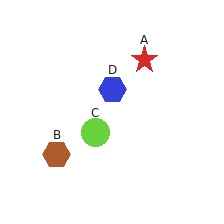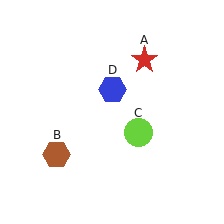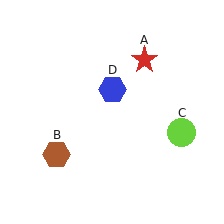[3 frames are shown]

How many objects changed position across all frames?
1 object changed position: lime circle (object C).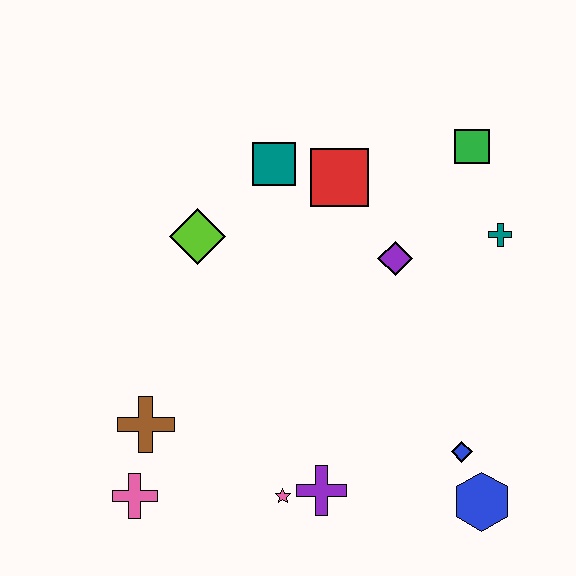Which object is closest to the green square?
The teal cross is closest to the green square.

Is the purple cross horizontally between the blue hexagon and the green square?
No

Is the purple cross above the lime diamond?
No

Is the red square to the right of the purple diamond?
No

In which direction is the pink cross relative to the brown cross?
The pink cross is below the brown cross.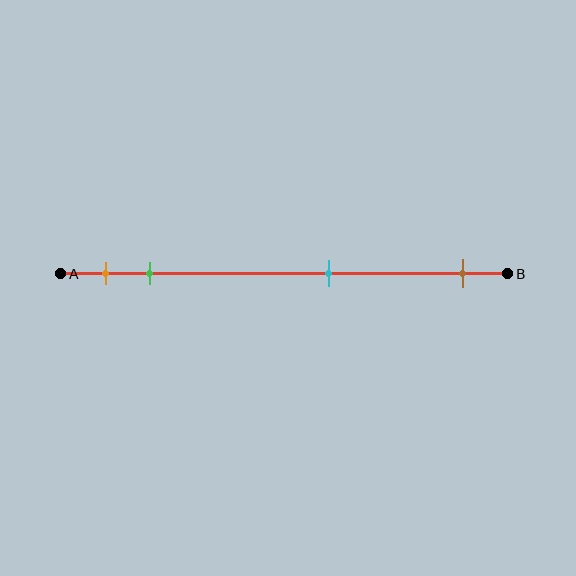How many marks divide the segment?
There are 4 marks dividing the segment.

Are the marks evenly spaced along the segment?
No, the marks are not evenly spaced.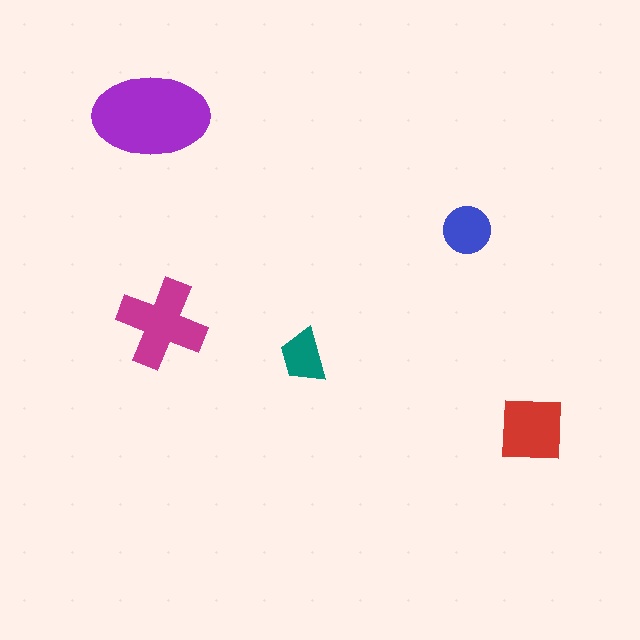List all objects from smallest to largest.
The teal trapezoid, the blue circle, the red square, the magenta cross, the purple ellipse.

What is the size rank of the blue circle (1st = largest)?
4th.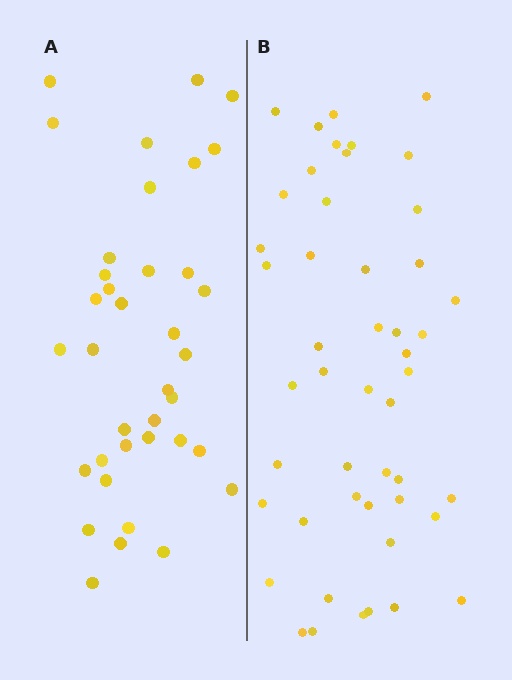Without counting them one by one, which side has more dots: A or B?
Region B (the right region) has more dots.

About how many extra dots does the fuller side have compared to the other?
Region B has roughly 12 or so more dots than region A.